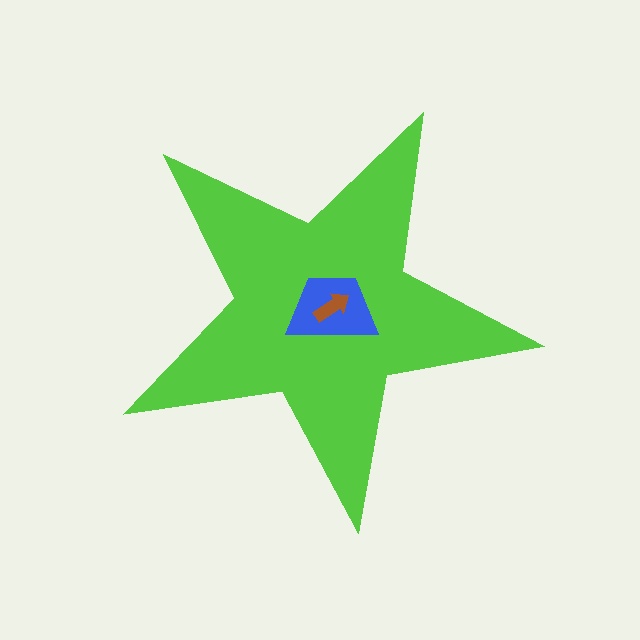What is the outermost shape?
The lime star.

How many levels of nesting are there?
3.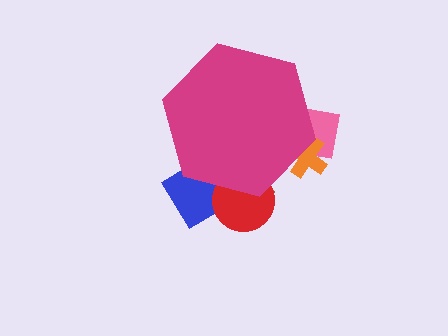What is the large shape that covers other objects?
A magenta hexagon.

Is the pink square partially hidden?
Yes, the pink square is partially hidden behind the magenta hexagon.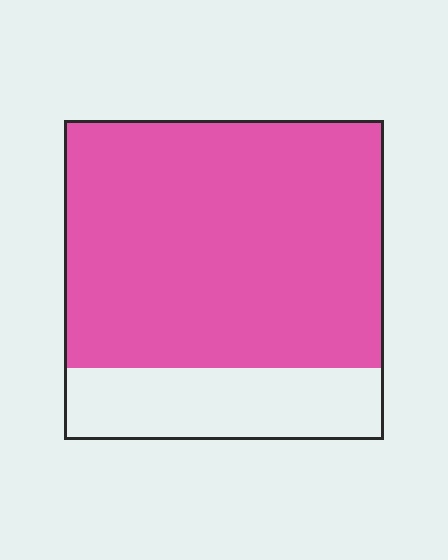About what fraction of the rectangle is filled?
About three quarters (3/4).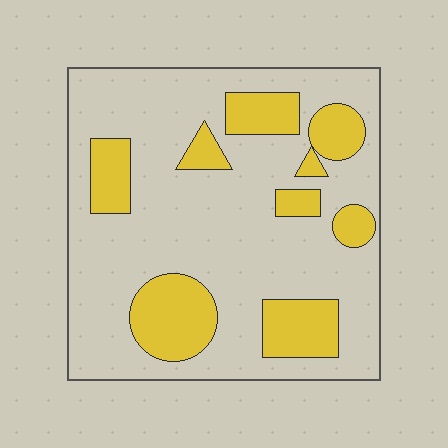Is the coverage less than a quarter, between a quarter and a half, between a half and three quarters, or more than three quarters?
Less than a quarter.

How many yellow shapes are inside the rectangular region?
9.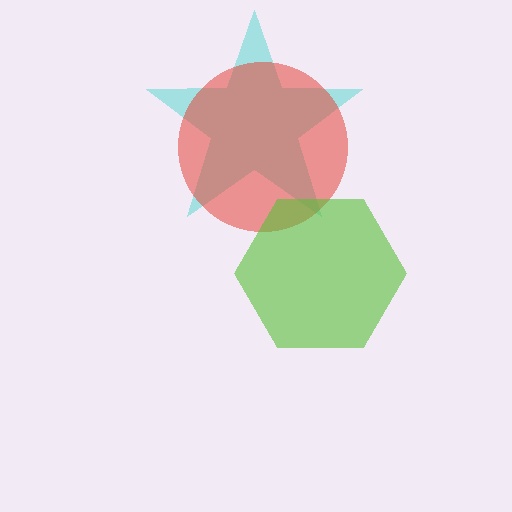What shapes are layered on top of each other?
The layered shapes are: a cyan star, a red circle, a lime hexagon.